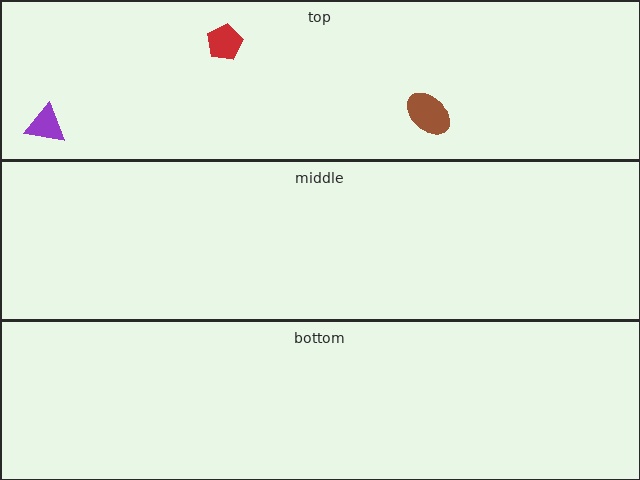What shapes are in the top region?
The red pentagon, the brown ellipse, the purple triangle.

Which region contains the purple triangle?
The top region.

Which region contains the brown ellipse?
The top region.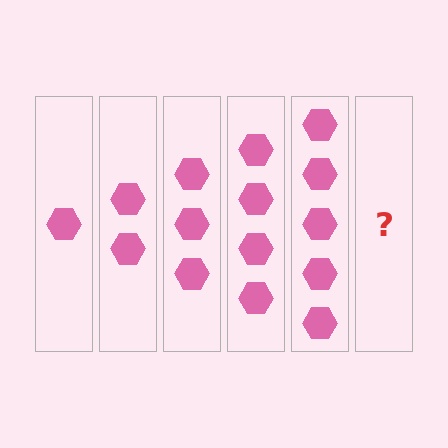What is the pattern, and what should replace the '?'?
The pattern is that each step adds one more hexagon. The '?' should be 6 hexagons.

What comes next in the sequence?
The next element should be 6 hexagons.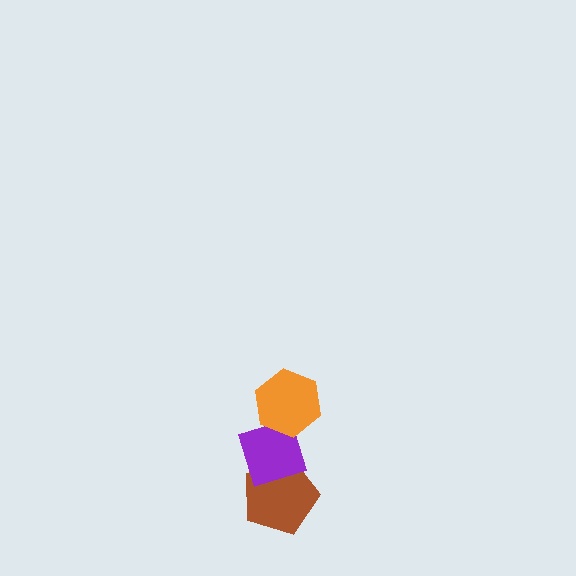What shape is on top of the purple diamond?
The orange hexagon is on top of the purple diamond.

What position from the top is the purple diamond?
The purple diamond is 2nd from the top.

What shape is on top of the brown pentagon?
The purple diamond is on top of the brown pentagon.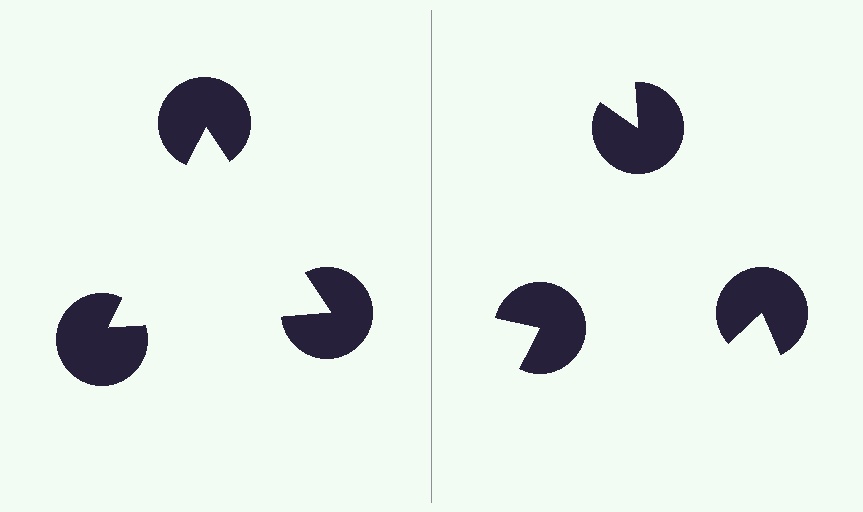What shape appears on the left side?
An illusory triangle.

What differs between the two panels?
The pac-man discs are positioned identically on both sides; only the wedge orientations differ. On the left they align to a triangle; on the right they are misaligned.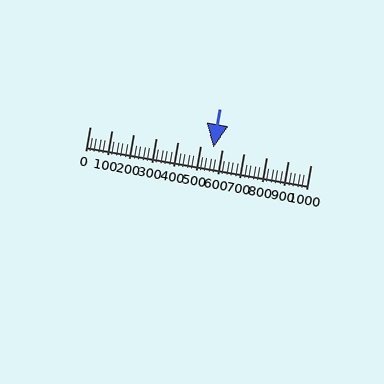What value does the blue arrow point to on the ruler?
The blue arrow points to approximately 562.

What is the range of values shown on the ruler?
The ruler shows values from 0 to 1000.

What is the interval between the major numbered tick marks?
The major tick marks are spaced 100 units apart.